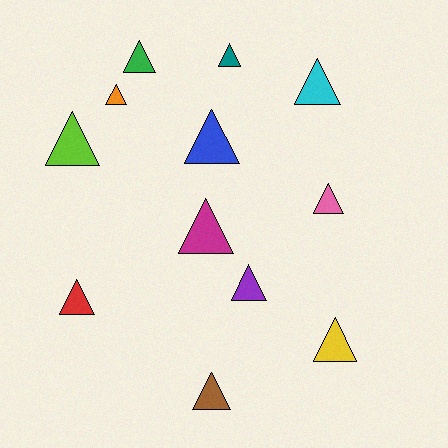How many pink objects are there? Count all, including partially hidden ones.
There is 1 pink object.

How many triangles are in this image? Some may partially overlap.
There are 12 triangles.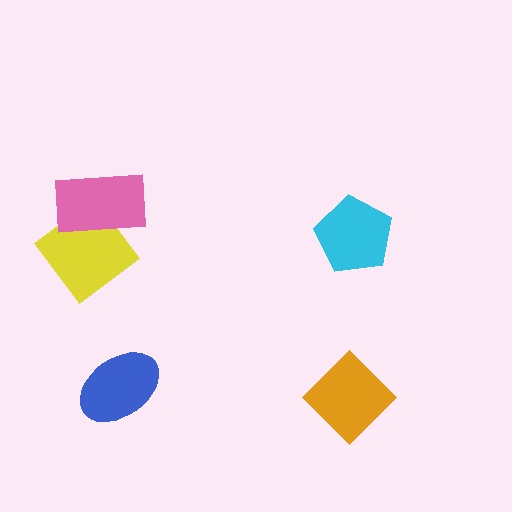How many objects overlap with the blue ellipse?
0 objects overlap with the blue ellipse.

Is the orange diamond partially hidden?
No, no other shape covers it.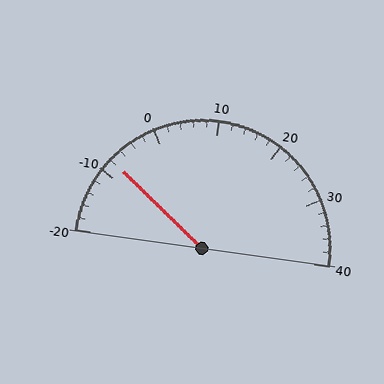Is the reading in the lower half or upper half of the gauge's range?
The reading is in the lower half of the range (-20 to 40).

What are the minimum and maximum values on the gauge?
The gauge ranges from -20 to 40.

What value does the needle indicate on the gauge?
The needle indicates approximately -8.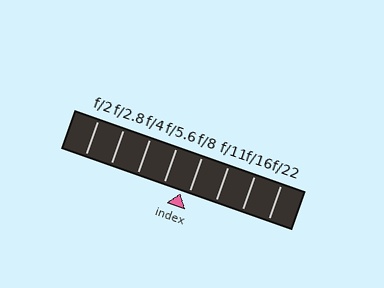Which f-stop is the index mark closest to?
The index mark is closest to f/8.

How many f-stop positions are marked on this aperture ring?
There are 8 f-stop positions marked.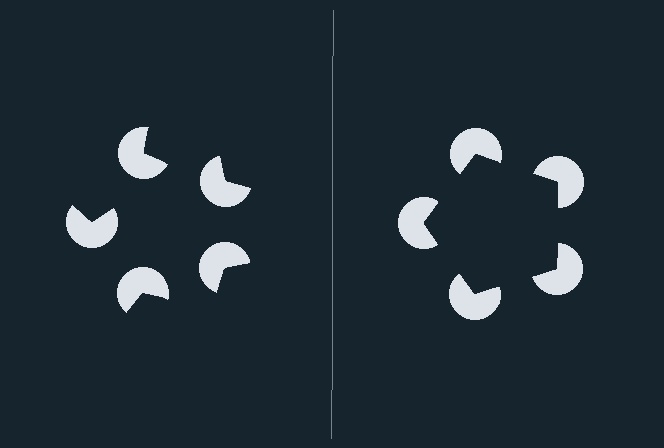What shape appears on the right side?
An illusory pentagon.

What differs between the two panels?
The pac-man discs are positioned identically on both sides; only the wedge orientations differ. On the right they align to a pentagon; on the left they are misaligned.